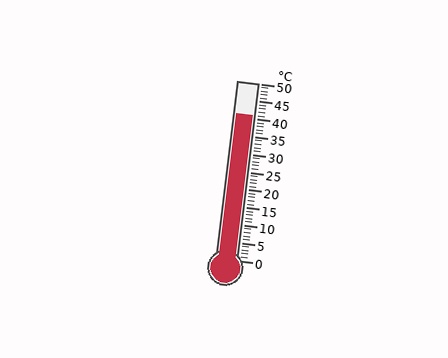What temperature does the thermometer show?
The thermometer shows approximately 41°C.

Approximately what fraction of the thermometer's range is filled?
The thermometer is filled to approximately 80% of its range.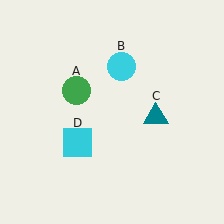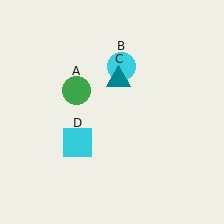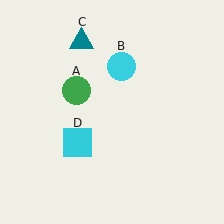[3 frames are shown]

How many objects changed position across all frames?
1 object changed position: teal triangle (object C).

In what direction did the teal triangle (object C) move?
The teal triangle (object C) moved up and to the left.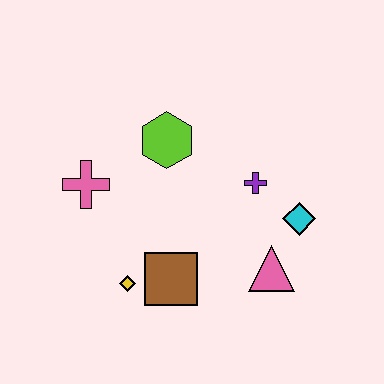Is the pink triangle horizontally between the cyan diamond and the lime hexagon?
Yes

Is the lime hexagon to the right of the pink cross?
Yes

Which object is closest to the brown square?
The yellow diamond is closest to the brown square.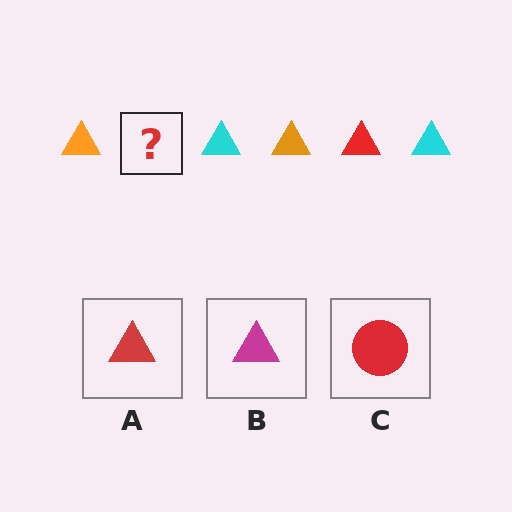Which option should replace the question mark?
Option A.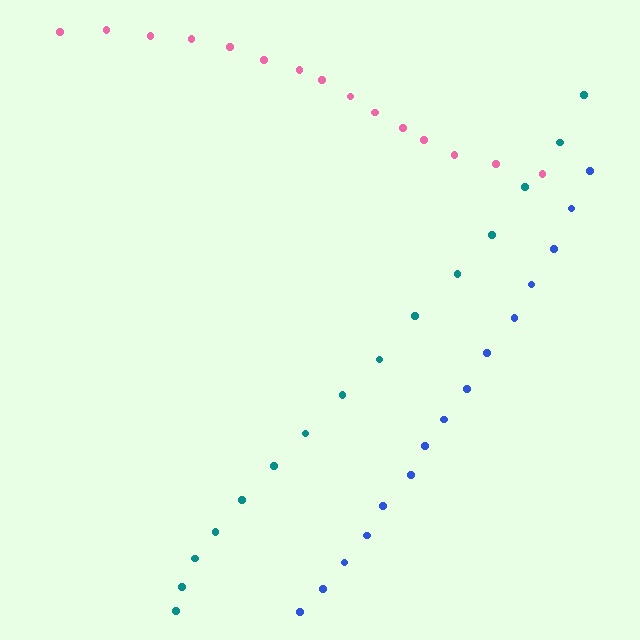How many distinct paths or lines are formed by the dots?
There are 3 distinct paths.